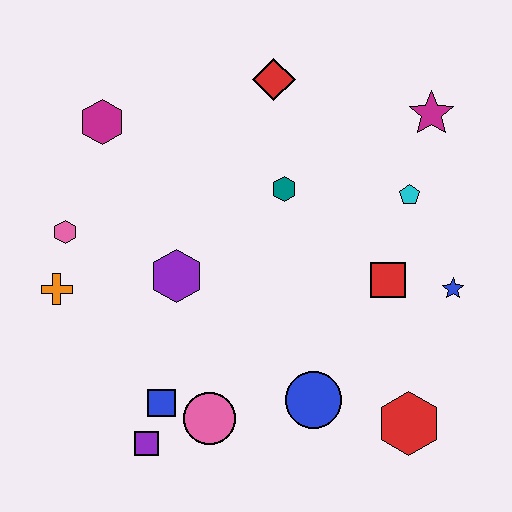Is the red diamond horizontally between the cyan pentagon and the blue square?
Yes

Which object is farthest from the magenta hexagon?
The red hexagon is farthest from the magenta hexagon.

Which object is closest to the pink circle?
The blue square is closest to the pink circle.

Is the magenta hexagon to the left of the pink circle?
Yes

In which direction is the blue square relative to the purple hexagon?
The blue square is below the purple hexagon.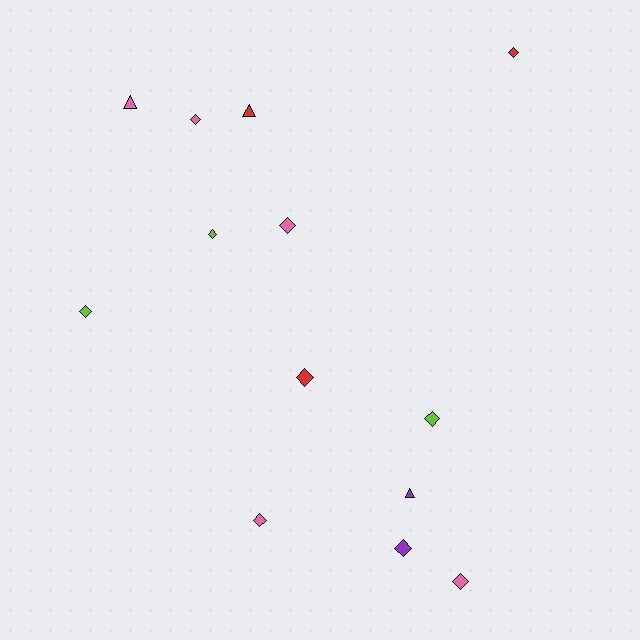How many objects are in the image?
There are 13 objects.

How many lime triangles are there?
There are no lime triangles.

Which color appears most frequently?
Pink, with 5 objects.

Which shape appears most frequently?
Diamond, with 10 objects.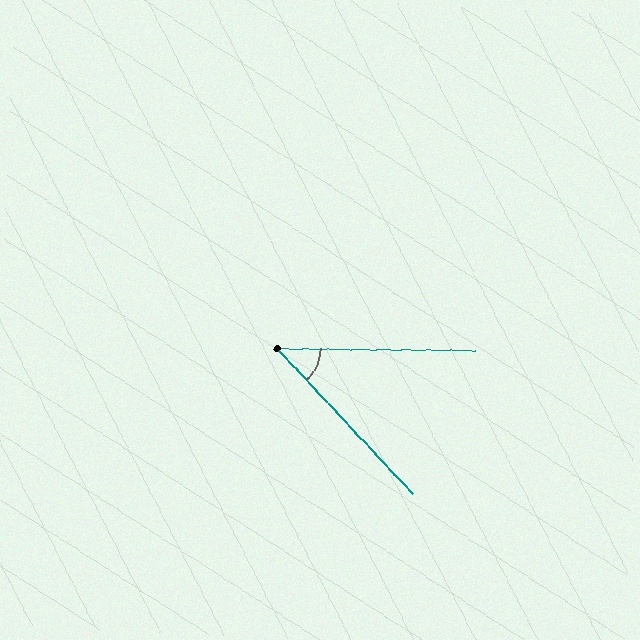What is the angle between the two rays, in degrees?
Approximately 46 degrees.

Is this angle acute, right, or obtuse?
It is acute.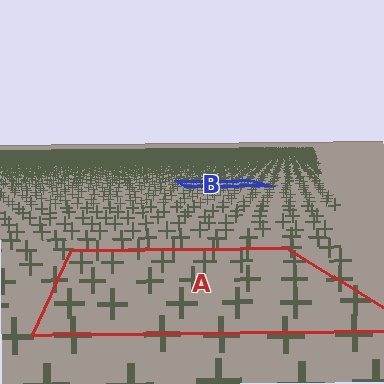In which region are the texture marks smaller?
The texture marks are smaller in region B, because it is farther away.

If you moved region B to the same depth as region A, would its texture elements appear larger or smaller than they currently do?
They would appear larger. At a closer depth, the same texture elements are projected at a bigger on-screen size.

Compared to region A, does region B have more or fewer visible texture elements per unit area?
Region B has more texture elements per unit area — they are packed more densely because it is farther away.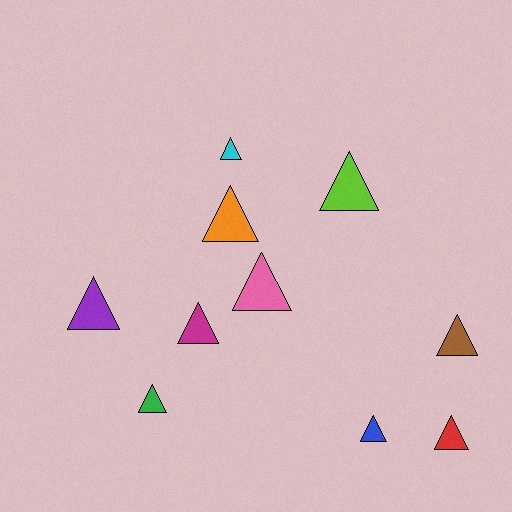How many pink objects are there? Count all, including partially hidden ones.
There is 1 pink object.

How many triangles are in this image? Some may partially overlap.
There are 10 triangles.